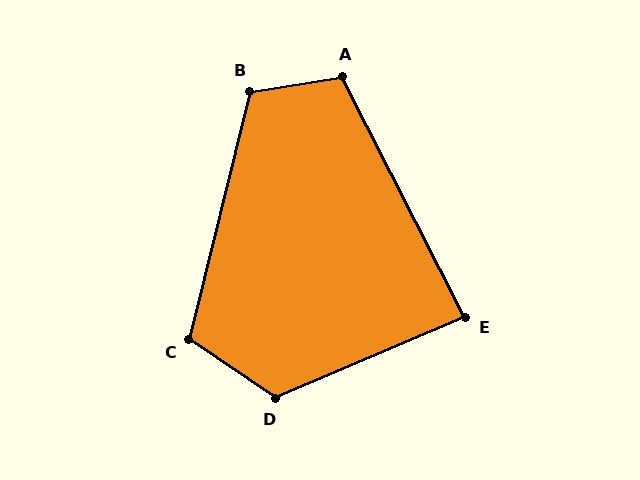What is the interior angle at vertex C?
Approximately 111 degrees (obtuse).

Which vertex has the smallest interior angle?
E, at approximately 86 degrees.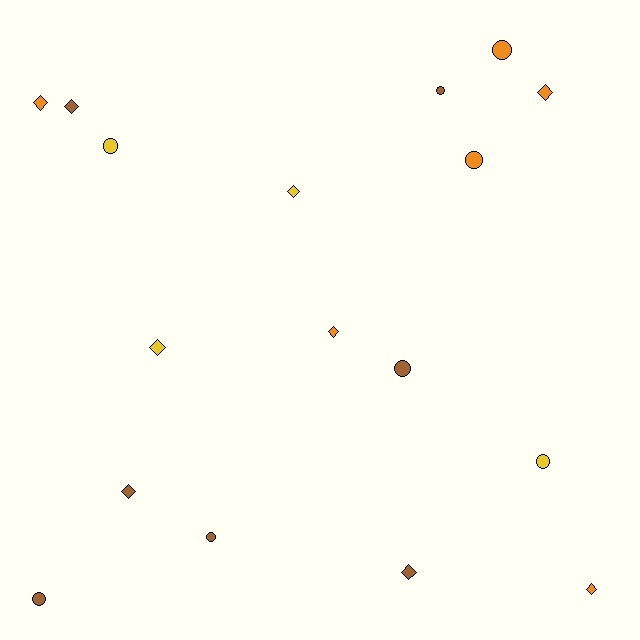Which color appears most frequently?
Brown, with 7 objects.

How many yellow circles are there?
There are 2 yellow circles.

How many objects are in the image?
There are 17 objects.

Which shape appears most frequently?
Diamond, with 9 objects.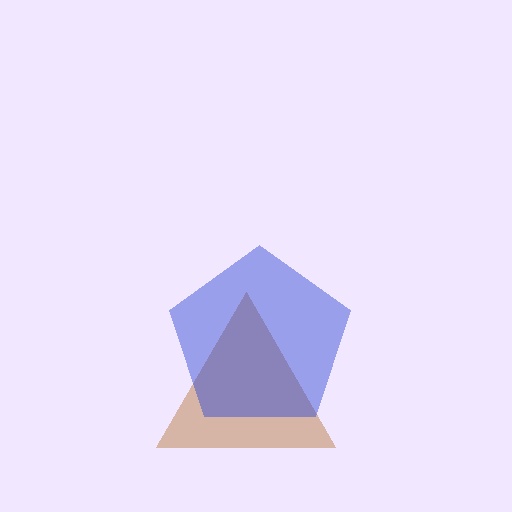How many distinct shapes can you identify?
There are 2 distinct shapes: a brown triangle, a blue pentagon.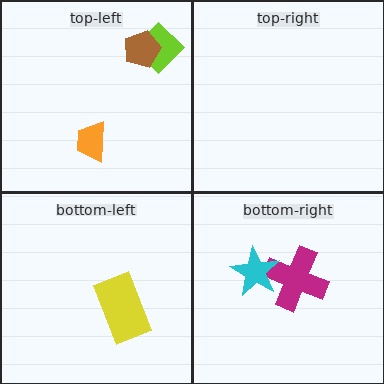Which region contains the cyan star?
The bottom-right region.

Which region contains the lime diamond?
The top-left region.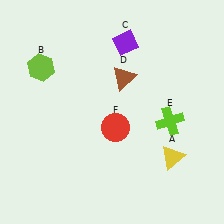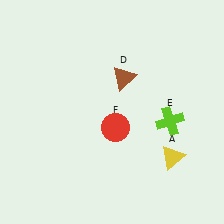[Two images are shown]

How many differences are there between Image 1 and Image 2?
There are 2 differences between the two images.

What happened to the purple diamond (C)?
The purple diamond (C) was removed in Image 2. It was in the top-right area of Image 1.